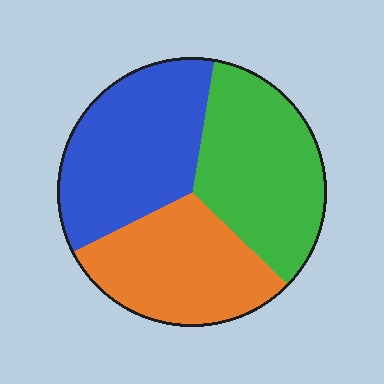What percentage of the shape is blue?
Blue takes up between a quarter and a half of the shape.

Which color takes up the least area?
Orange, at roughly 30%.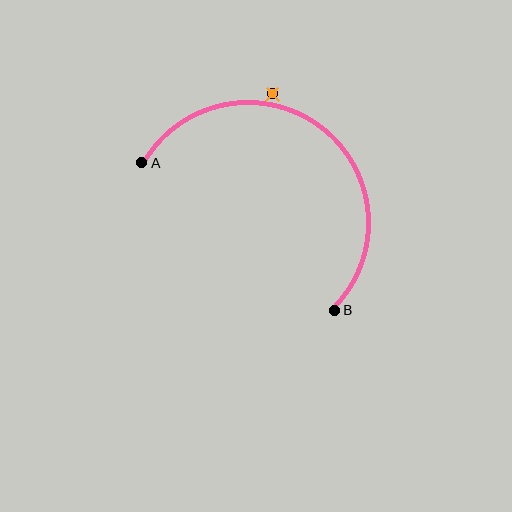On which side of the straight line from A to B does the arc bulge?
The arc bulges above and to the right of the straight line connecting A and B.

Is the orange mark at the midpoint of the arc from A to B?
No — the orange mark does not lie on the arc at all. It sits slightly outside the curve.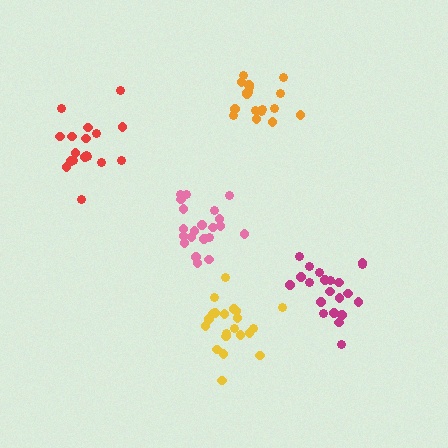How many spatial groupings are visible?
There are 5 spatial groupings.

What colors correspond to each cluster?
The clusters are colored: yellow, red, pink, orange, magenta.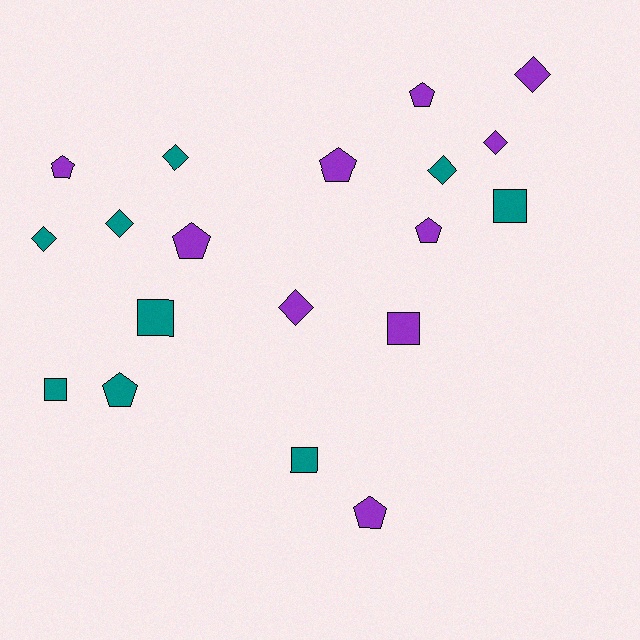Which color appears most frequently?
Purple, with 10 objects.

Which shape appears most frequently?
Pentagon, with 7 objects.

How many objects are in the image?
There are 19 objects.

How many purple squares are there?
There is 1 purple square.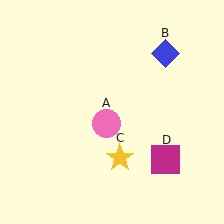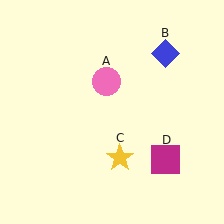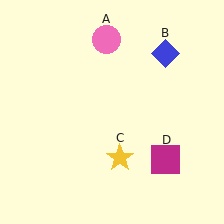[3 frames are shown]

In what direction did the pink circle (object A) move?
The pink circle (object A) moved up.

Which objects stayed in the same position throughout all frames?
Blue diamond (object B) and yellow star (object C) and magenta square (object D) remained stationary.